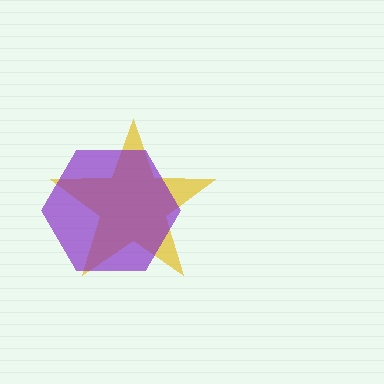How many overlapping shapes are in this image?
There are 2 overlapping shapes in the image.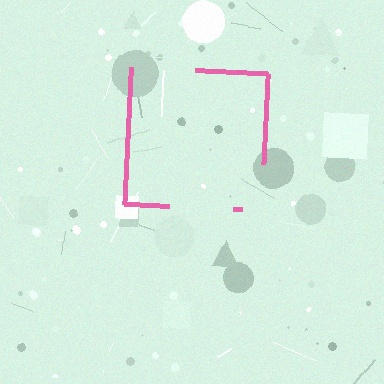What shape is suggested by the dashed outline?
The dashed outline suggests a square.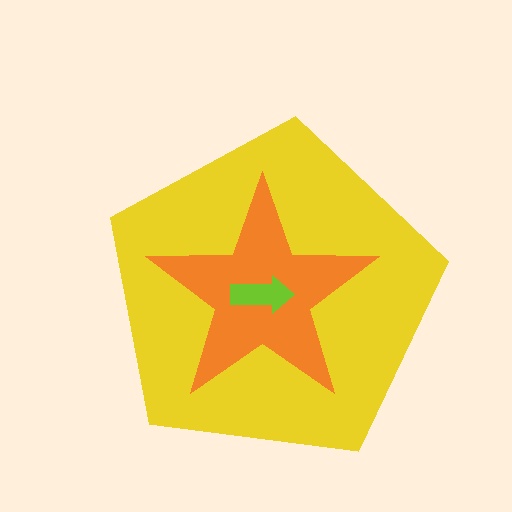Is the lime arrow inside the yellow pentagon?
Yes.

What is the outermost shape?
The yellow pentagon.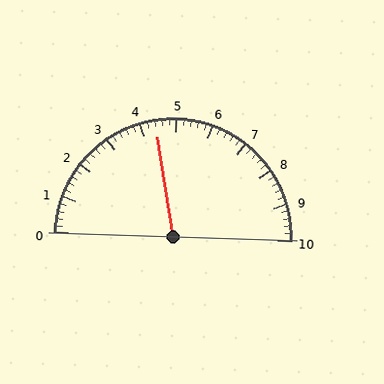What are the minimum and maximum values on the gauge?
The gauge ranges from 0 to 10.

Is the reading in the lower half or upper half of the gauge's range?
The reading is in the lower half of the range (0 to 10).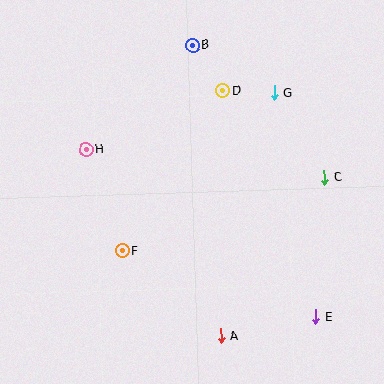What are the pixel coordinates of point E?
Point E is at (316, 317).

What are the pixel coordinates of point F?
Point F is at (122, 251).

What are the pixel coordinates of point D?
Point D is at (223, 91).